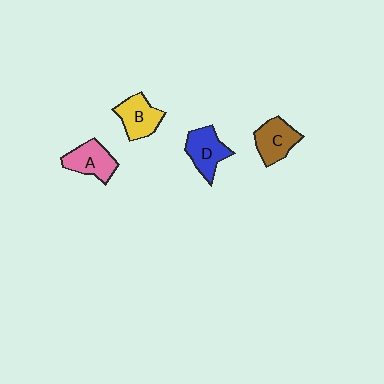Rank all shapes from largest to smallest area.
From largest to smallest: D (blue), C (brown), A (pink), B (yellow).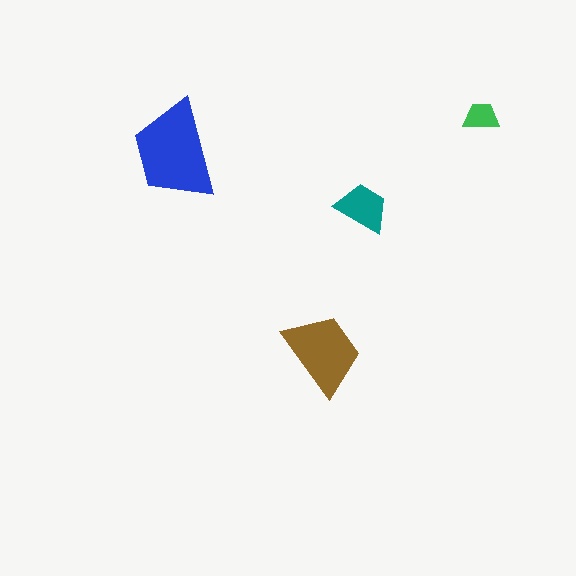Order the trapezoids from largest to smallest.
the blue one, the brown one, the teal one, the green one.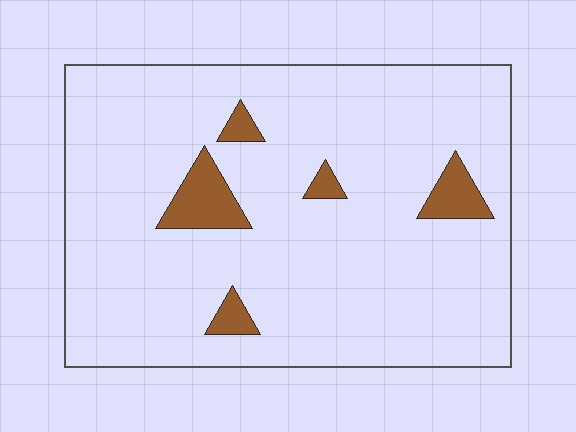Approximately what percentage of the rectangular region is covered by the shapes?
Approximately 10%.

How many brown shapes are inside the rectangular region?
5.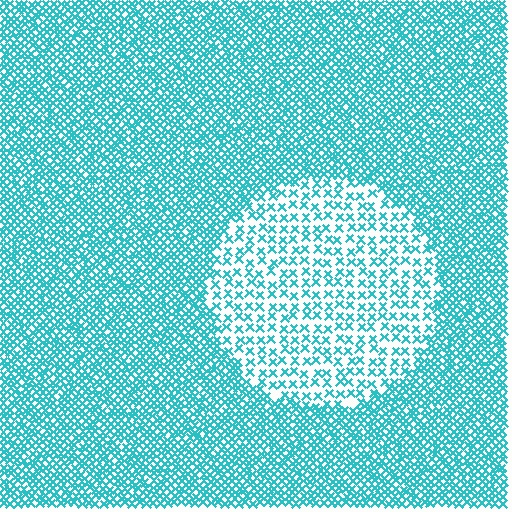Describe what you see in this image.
The image contains small cyan elements arranged at two different densities. A circle-shaped region is visible where the elements are less densely packed than the surrounding area.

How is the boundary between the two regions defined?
The boundary is defined by a change in element density (approximately 2.4x ratio). All elements are the same color, size, and shape.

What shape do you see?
I see a circle.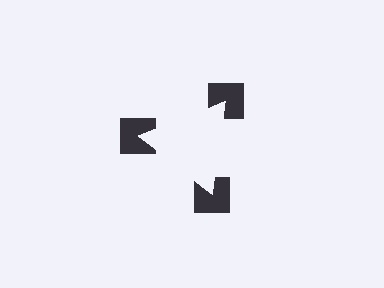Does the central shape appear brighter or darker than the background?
It typically appears slightly brighter than the background, even though no actual brightness change is drawn.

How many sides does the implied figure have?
3 sides.